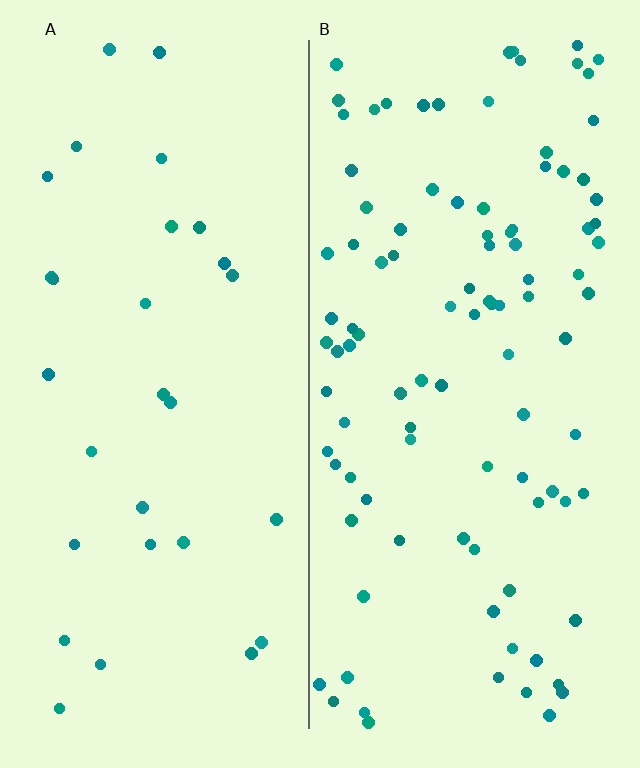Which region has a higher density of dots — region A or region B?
B (the right).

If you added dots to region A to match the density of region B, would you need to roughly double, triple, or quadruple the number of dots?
Approximately triple.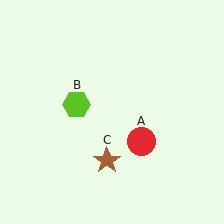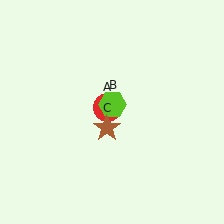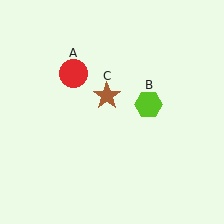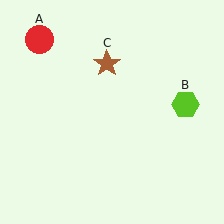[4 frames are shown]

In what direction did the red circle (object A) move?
The red circle (object A) moved up and to the left.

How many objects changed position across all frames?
3 objects changed position: red circle (object A), lime hexagon (object B), brown star (object C).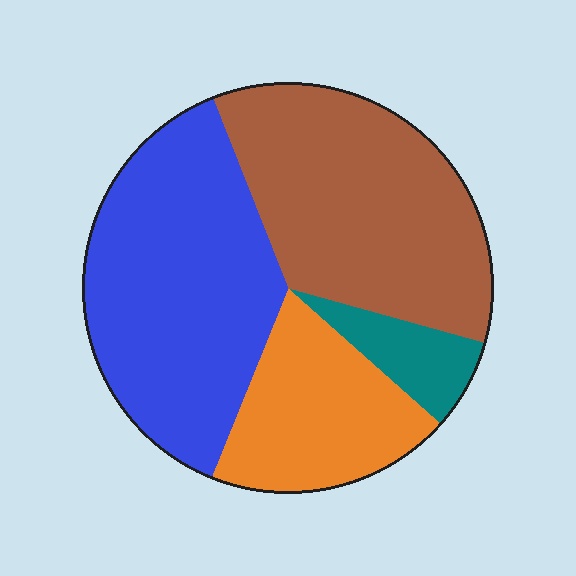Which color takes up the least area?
Teal, at roughly 5%.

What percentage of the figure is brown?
Brown covers around 35% of the figure.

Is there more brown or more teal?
Brown.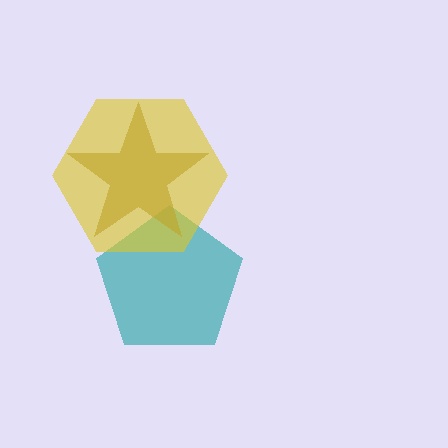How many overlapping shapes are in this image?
There are 3 overlapping shapes in the image.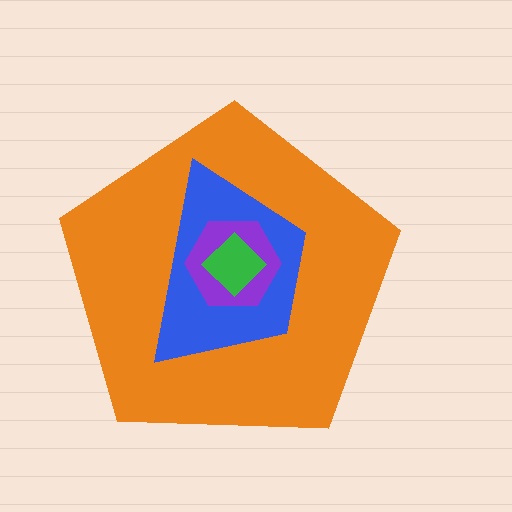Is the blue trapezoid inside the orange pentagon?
Yes.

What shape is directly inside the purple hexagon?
The green diamond.